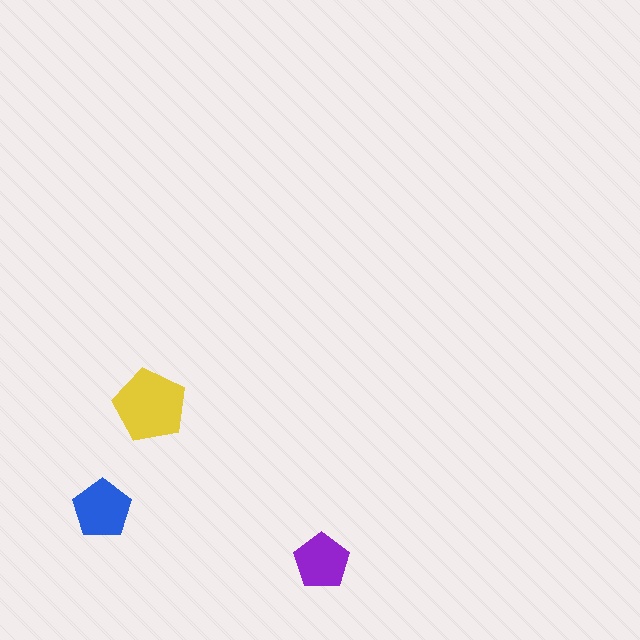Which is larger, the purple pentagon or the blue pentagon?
The blue one.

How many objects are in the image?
There are 3 objects in the image.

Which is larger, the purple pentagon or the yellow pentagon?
The yellow one.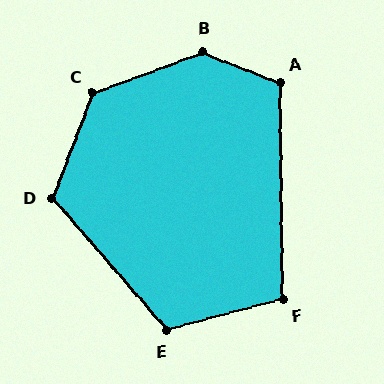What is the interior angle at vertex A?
Approximately 112 degrees (obtuse).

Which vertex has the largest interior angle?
B, at approximately 138 degrees.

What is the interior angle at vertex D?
Approximately 118 degrees (obtuse).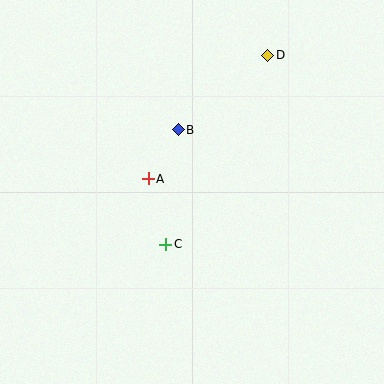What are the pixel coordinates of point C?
Point C is at (166, 244).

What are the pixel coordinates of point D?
Point D is at (268, 55).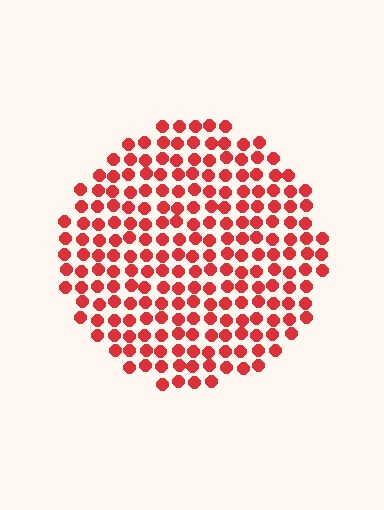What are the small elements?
The small elements are circles.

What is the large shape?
The large shape is a circle.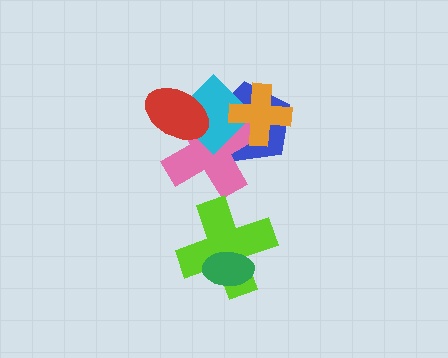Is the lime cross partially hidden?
Yes, it is partially covered by another shape.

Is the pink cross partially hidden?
Yes, it is partially covered by another shape.